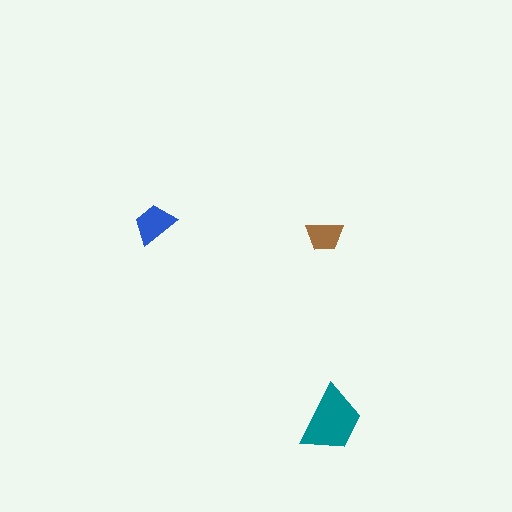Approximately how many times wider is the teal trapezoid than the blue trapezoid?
About 1.5 times wider.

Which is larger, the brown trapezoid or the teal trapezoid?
The teal one.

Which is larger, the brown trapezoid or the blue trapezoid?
The blue one.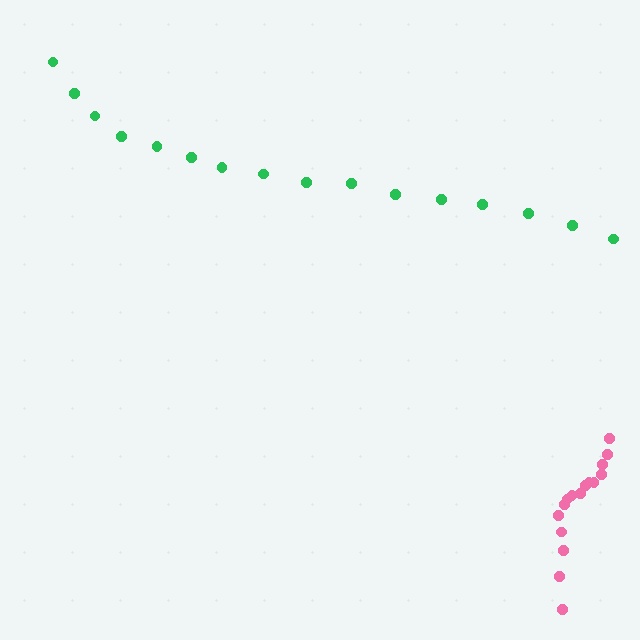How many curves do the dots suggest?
There are 2 distinct paths.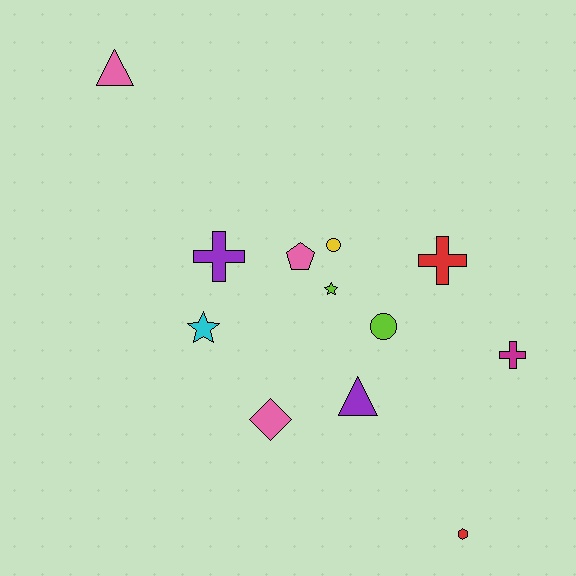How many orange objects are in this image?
There are no orange objects.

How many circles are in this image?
There are 2 circles.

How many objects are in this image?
There are 12 objects.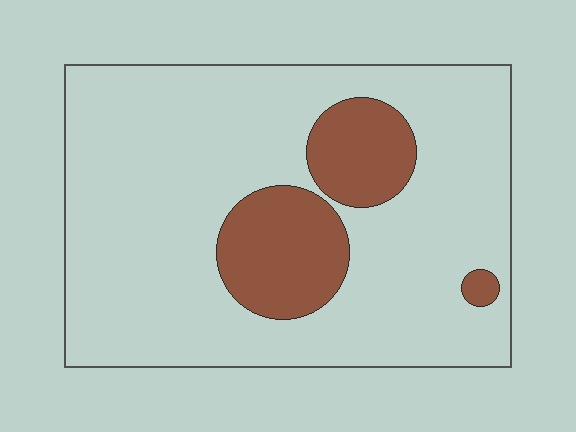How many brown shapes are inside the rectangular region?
3.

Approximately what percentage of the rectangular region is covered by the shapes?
Approximately 20%.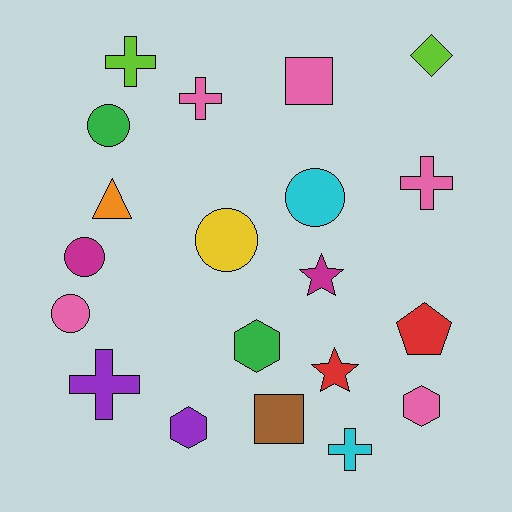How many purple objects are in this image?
There are 2 purple objects.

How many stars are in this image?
There are 2 stars.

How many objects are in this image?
There are 20 objects.